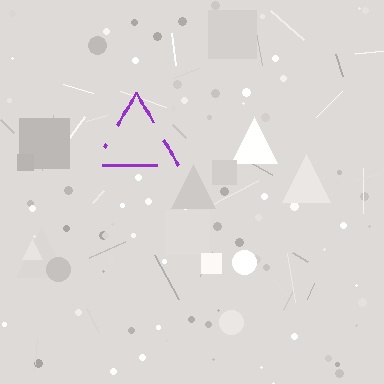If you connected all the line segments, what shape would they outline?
They would outline a triangle.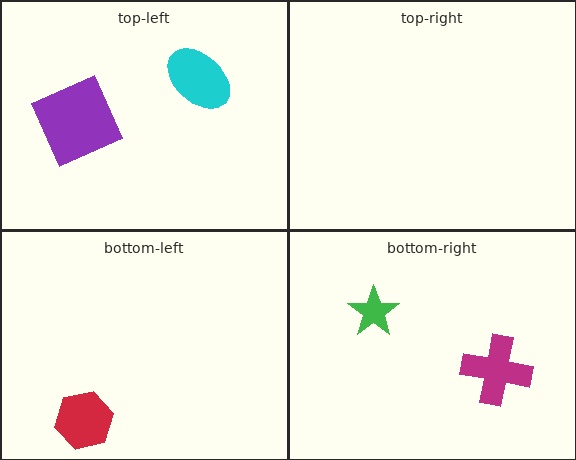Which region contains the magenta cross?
The bottom-right region.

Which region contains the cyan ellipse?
The top-left region.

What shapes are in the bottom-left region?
The red hexagon.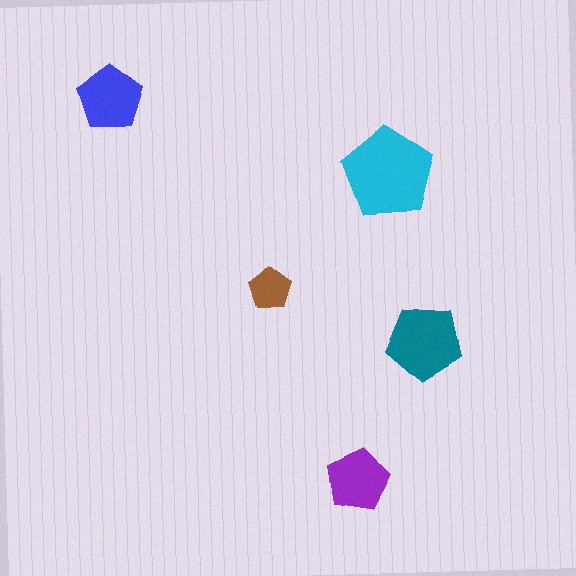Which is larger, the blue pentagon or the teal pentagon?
The teal one.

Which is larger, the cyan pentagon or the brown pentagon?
The cyan one.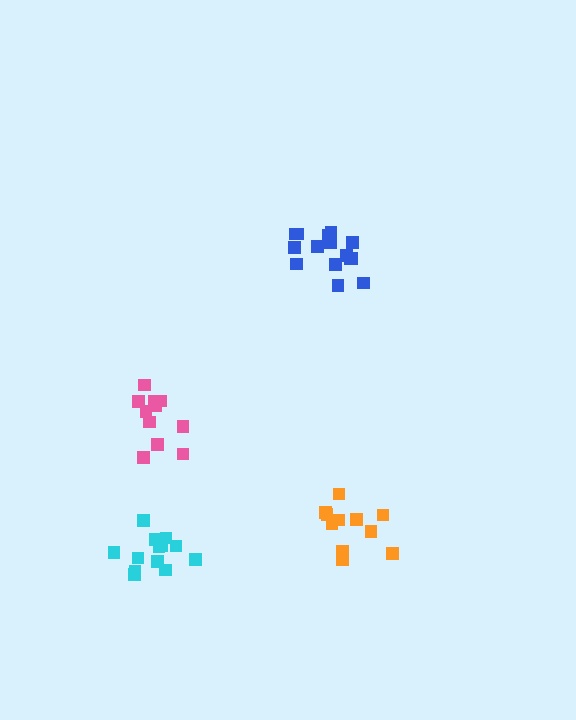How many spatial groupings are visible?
There are 4 spatial groupings.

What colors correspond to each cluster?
The clusters are colored: orange, pink, blue, cyan.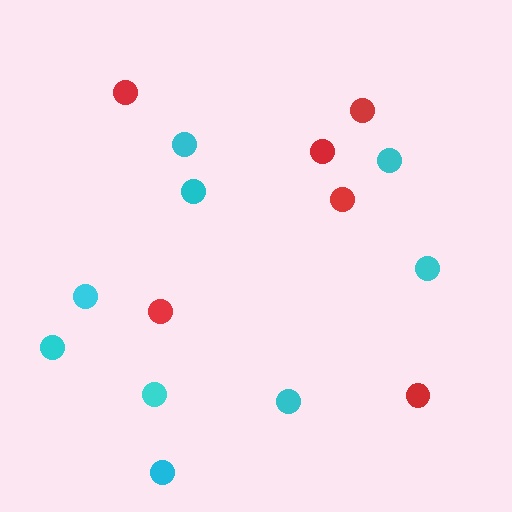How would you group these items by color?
There are 2 groups: one group of red circles (6) and one group of cyan circles (9).